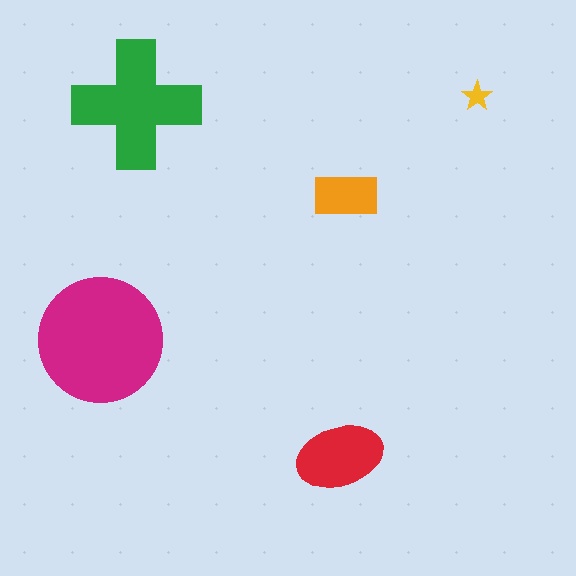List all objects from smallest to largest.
The yellow star, the orange rectangle, the red ellipse, the green cross, the magenta circle.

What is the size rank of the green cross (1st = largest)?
2nd.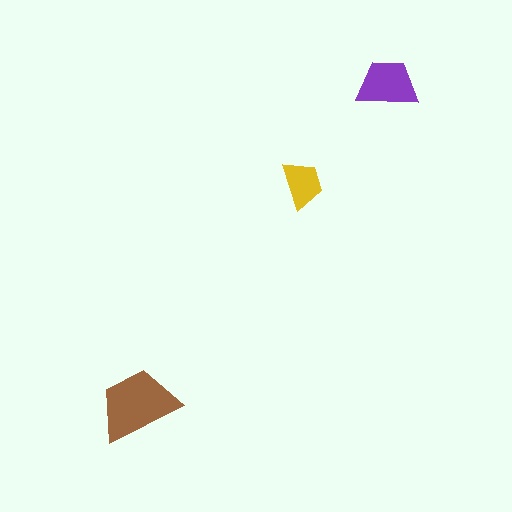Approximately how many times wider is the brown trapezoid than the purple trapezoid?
About 1.5 times wider.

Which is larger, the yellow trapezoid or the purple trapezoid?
The purple one.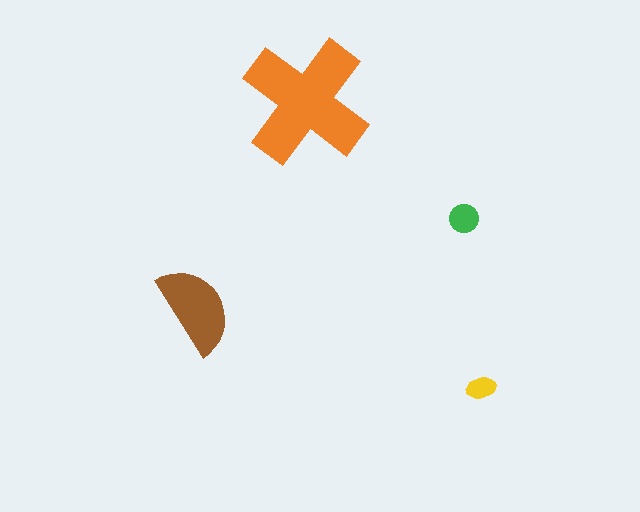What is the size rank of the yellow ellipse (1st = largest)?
4th.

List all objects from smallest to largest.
The yellow ellipse, the green circle, the brown semicircle, the orange cross.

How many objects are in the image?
There are 4 objects in the image.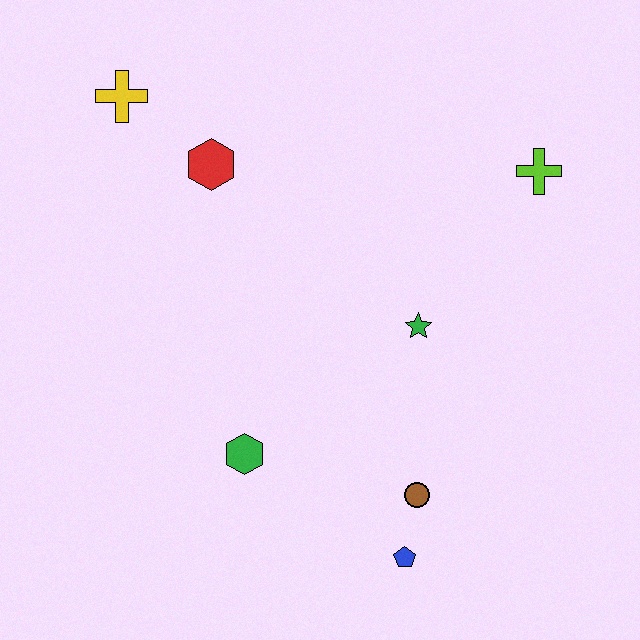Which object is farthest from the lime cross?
The yellow cross is farthest from the lime cross.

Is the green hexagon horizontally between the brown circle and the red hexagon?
Yes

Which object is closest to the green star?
The brown circle is closest to the green star.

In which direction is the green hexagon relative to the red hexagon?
The green hexagon is below the red hexagon.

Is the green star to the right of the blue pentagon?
Yes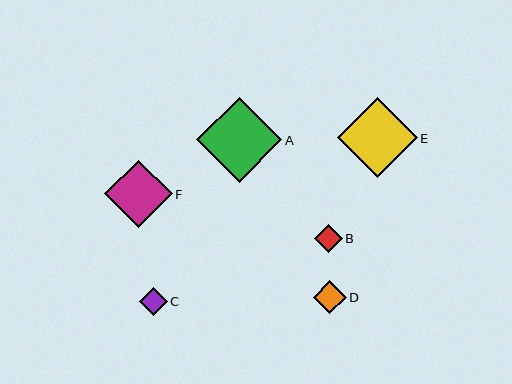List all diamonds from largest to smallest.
From largest to smallest: A, E, F, D, B, C.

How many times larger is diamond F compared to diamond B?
Diamond F is approximately 2.4 times the size of diamond B.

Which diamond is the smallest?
Diamond C is the smallest with a size of approximately 28 pixels.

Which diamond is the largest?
Diamond A is the largest with a size of approximately 85 pixels.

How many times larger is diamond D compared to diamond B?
Diamond D is approximately 1.2 times the size of diamond B.